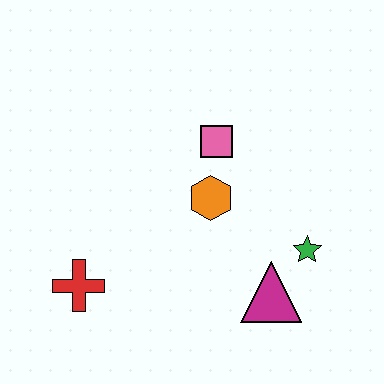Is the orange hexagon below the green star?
No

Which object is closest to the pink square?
The orange hexagon is closest to the pink square.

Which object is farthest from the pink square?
The red cross is farthest from the pink square.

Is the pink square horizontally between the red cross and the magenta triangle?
Yes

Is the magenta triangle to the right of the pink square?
Yes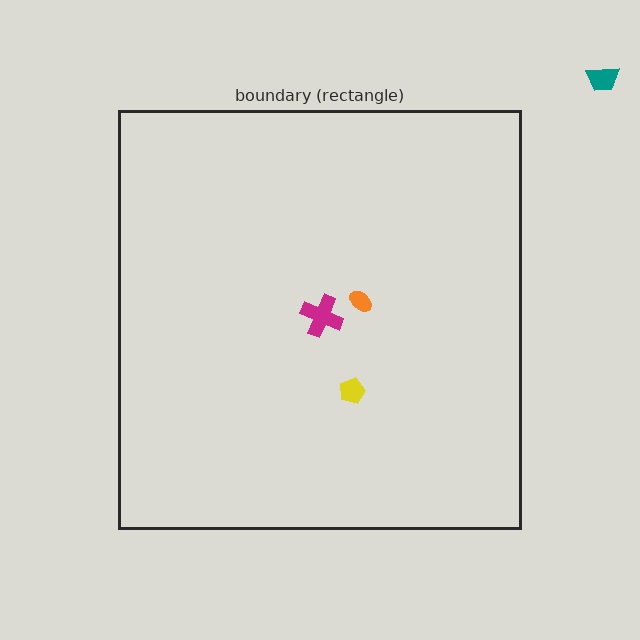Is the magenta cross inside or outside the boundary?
Inside.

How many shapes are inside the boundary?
3 inside, 1 outside.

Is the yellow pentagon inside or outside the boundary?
Inside.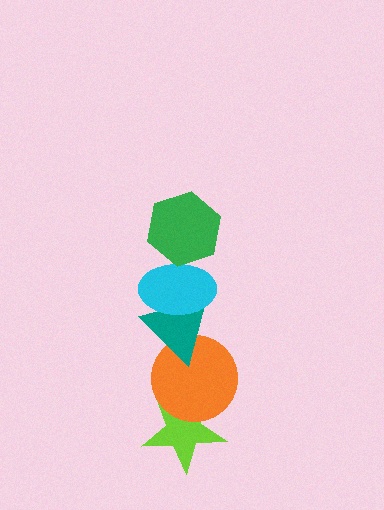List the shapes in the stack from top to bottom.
From top to bottom: the green hexagon, the cyan ellipse, the teal triangle, the orange circle, the lime star.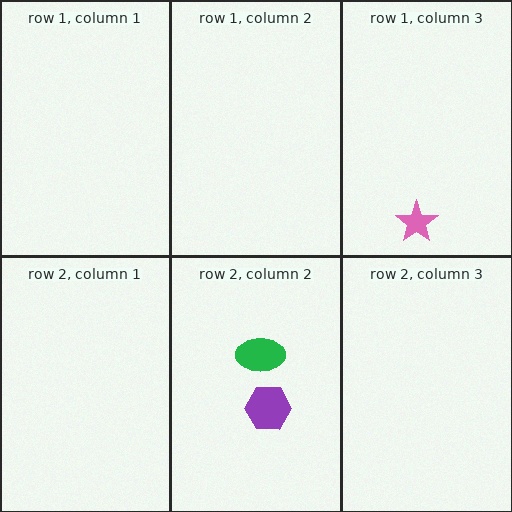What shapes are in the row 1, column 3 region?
The pink star.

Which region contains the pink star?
The row 1, column 3 region.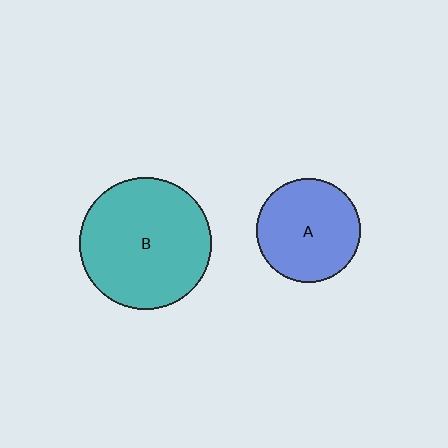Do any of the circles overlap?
No, none of the circles overlap.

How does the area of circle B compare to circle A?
Approximately 1.6 times.